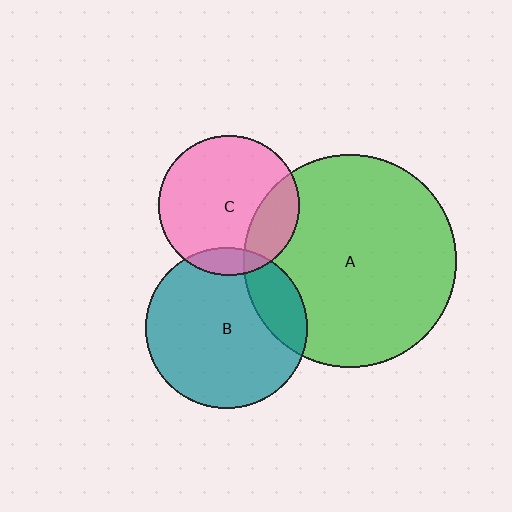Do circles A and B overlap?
Yes.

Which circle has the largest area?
Circle A (green).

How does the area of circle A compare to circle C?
Approximately 2.3 times.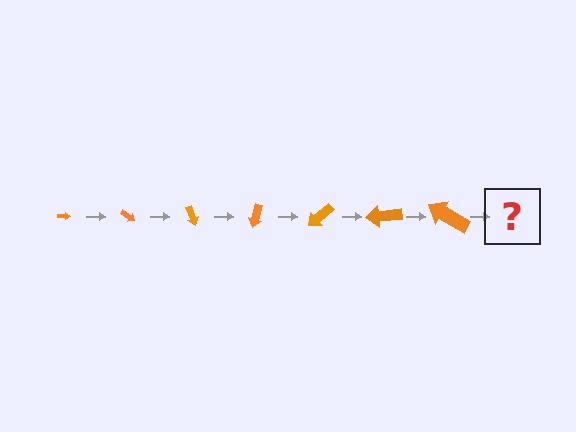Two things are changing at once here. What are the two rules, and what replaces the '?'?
The two rules are that the arrow grows larger each step and it rotates 35 degrees each step. The '?' should be an arrow, larger than the previous one and rotated 245 degrees from the start.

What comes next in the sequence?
The next element should be an arrow, larger than the previous one and rotated 245 degrees from the start.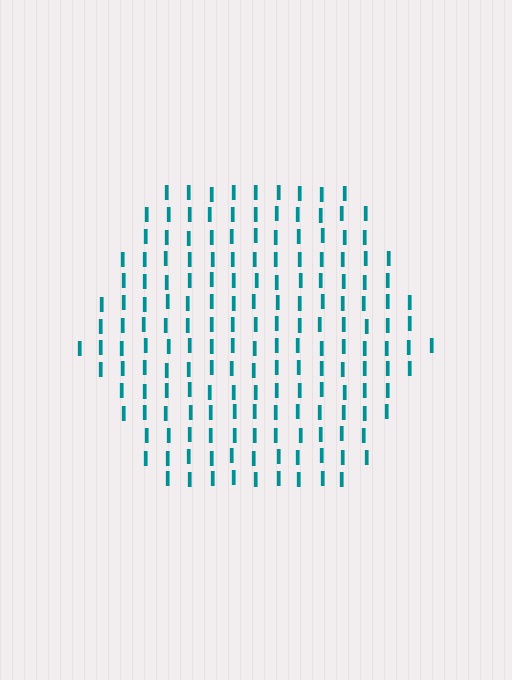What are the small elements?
The small elements are letter I's.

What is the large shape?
The large shape is a hexagon.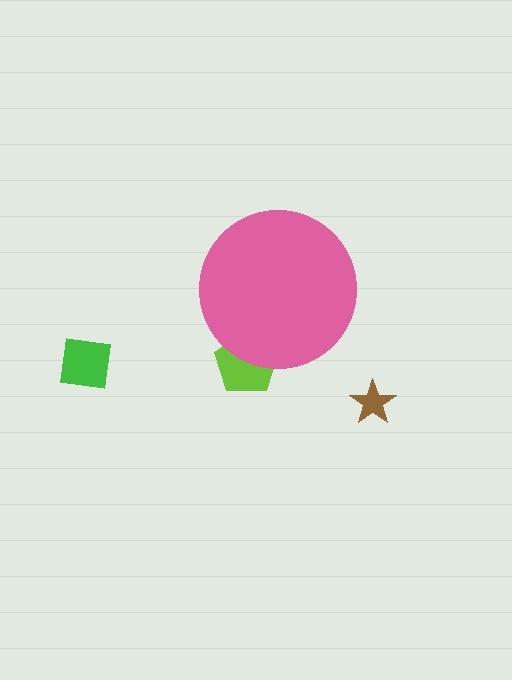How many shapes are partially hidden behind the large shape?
1 shape is partially hidden.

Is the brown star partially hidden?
No, the brown star is fully visible.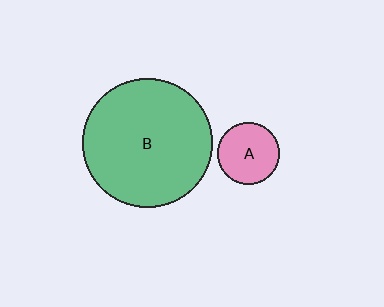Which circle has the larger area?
Circle B (green).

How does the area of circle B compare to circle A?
Approximately 4.3 times.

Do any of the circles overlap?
No, none of the circles overlap.